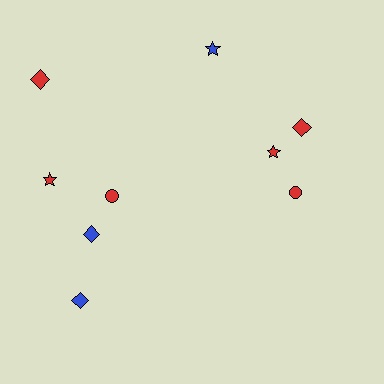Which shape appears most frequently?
Diamond, with 4 objects.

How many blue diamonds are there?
There are 2 blue diamonds.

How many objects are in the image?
There are 9 objects.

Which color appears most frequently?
Red, with 6 objects.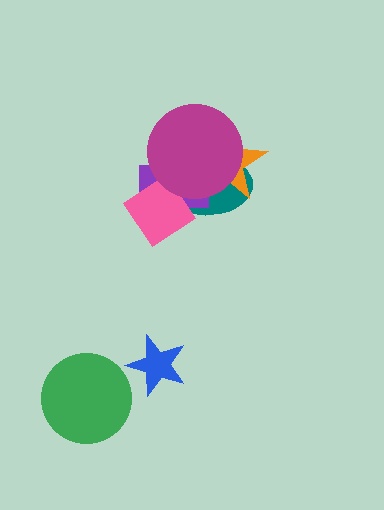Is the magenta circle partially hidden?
No, no other shape covers it.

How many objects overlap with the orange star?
3 objects overlap with the orange star.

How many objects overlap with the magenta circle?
4 objects overlap with the magenta circle.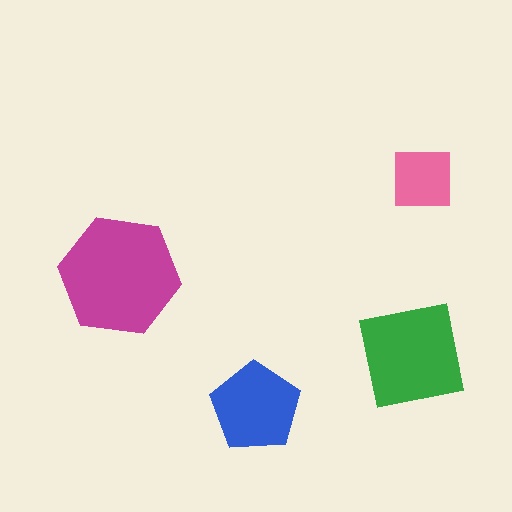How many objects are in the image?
There are 4 objects in the image.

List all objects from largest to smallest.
The magenta hexagon, the green square, the blue pentagon, the pink square.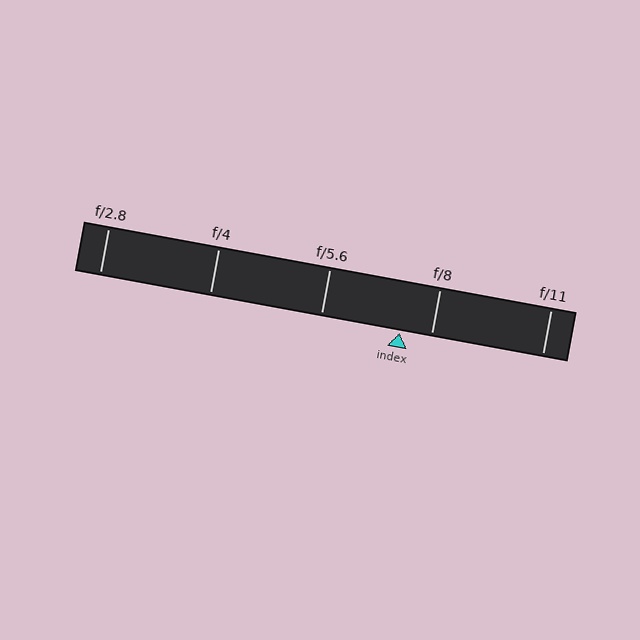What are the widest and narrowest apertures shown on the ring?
The widest aperture shown is f/2.8 and the narrowest is f/11.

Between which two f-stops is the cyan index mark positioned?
The index mark is between f/5.6 and f/8.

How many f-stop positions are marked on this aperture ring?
There are 5 f-stop positions marked.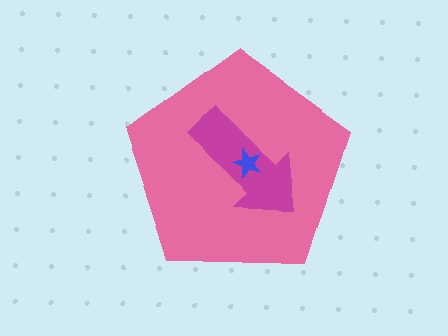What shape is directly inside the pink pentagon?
The magenta arrow.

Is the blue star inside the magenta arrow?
Yes.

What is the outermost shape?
The pink pentagon.